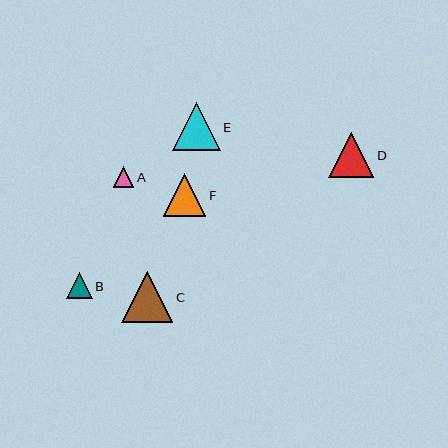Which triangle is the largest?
Triangle C is the largest with a size of approximately 51 pixels.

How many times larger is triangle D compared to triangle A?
Triangle D is approximately 2.2 times the size of triangle A.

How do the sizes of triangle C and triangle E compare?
Triangle C and triangle E are approximately the same size.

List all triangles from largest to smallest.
From largest to smallest: C, E, D, F, B, A.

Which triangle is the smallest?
Triangle A is the smallest with a size of approximately 20 pixels.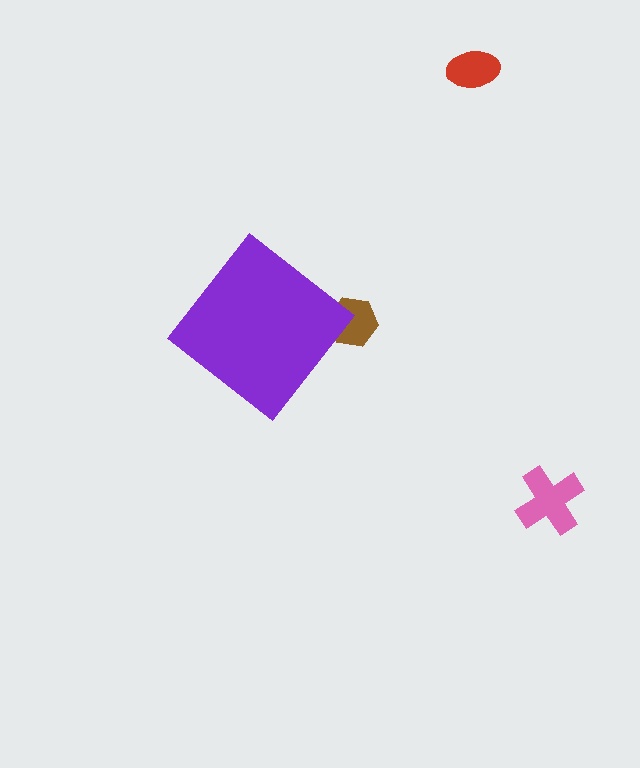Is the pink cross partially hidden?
No, the pink cross is fully visible.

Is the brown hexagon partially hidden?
Yes, the brown hexagon is partially hidden behind the purple diamond.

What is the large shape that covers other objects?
A purple diamond.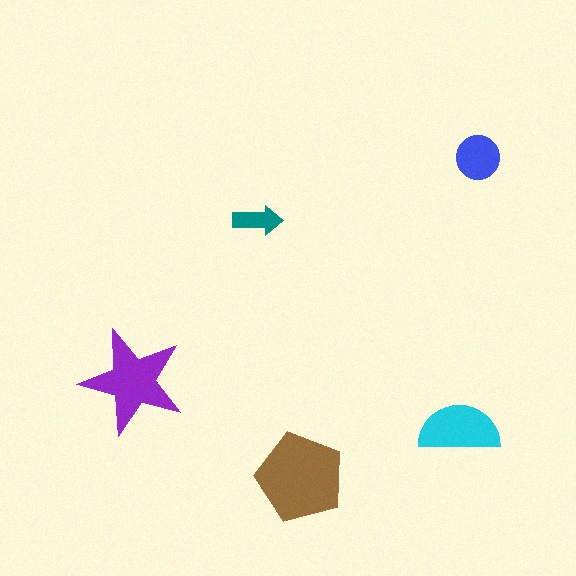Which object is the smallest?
The teal arrow.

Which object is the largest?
The brown pentagon.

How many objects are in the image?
There are 5 objects in the image.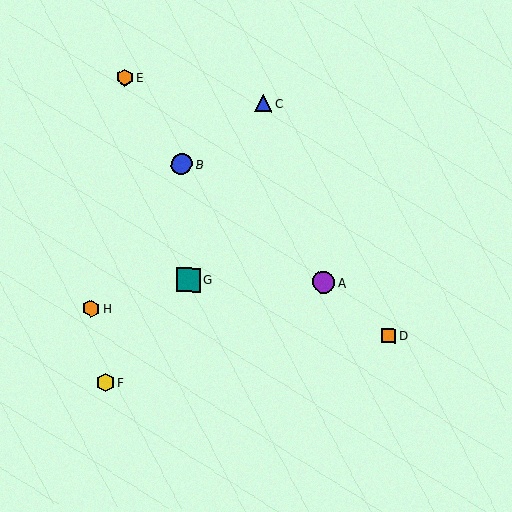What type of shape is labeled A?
Shape A is a purple circle.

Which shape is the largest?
The teal square (labeled G) is the largest.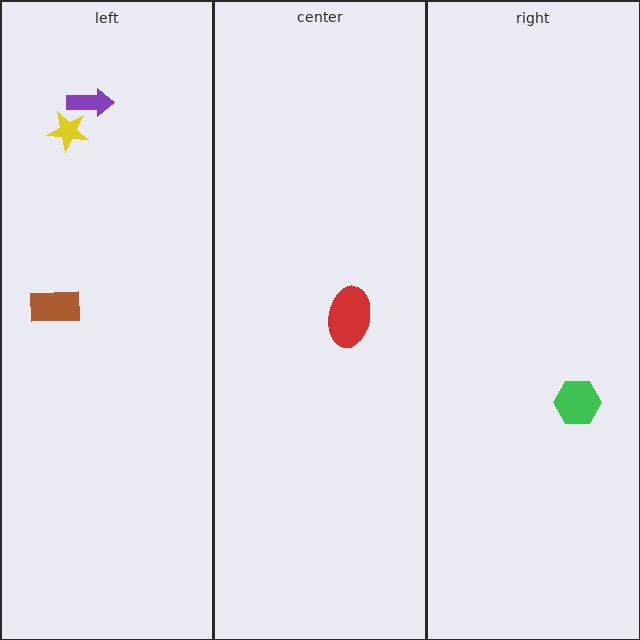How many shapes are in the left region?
3.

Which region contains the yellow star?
The left region.